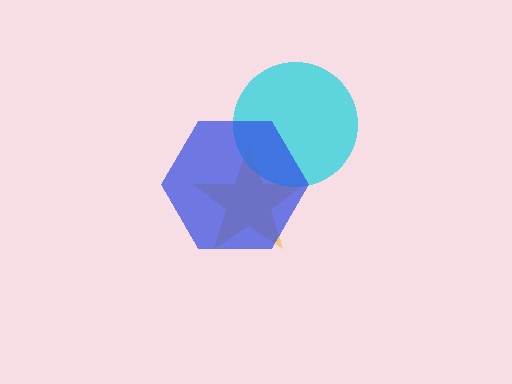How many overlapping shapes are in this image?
There are 3 overlapping shapes in the image.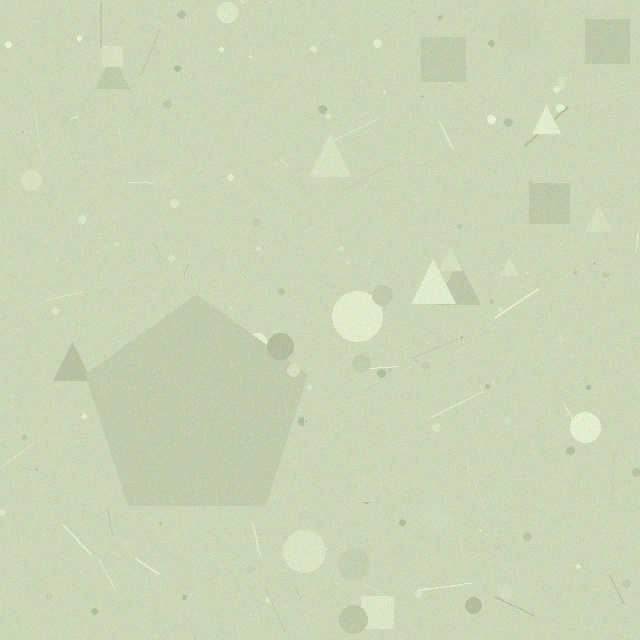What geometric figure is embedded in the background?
A pentagon is embedded in the background.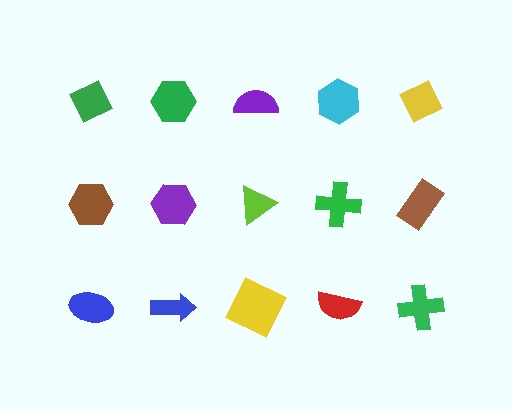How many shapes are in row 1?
5 shapes.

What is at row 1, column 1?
A green diamond.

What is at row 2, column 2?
A purple hexagon.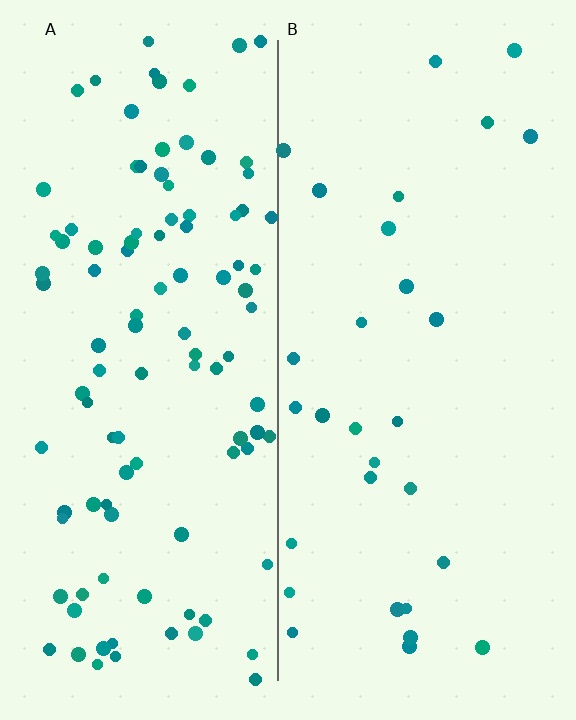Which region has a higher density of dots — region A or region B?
A (the left).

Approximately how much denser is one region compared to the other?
Approximately 3.5× — region A over region B.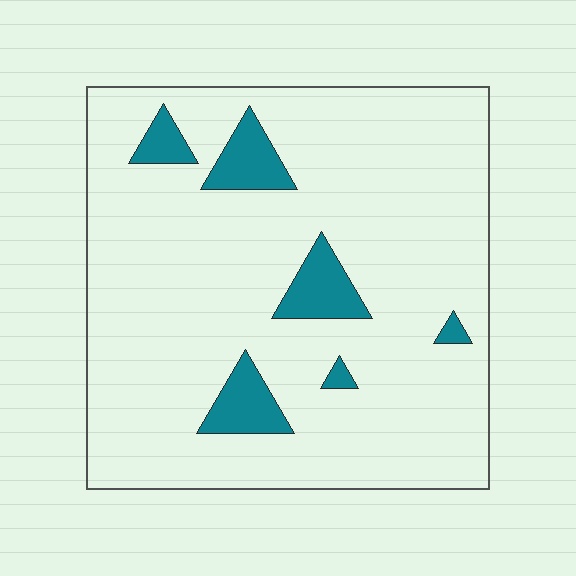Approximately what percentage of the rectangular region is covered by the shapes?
Approximately 10%.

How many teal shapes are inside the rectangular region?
6.